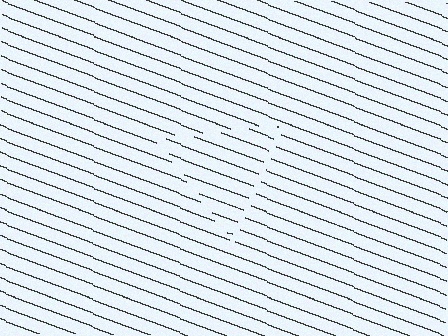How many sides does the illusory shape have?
3 sides — the line-ends trace a triangle.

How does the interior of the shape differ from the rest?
The interior of the shape contains the same grating, shifted by half a period — the contour is defined by the phase discontinuity where line-ends from the inner and outer gratings abut.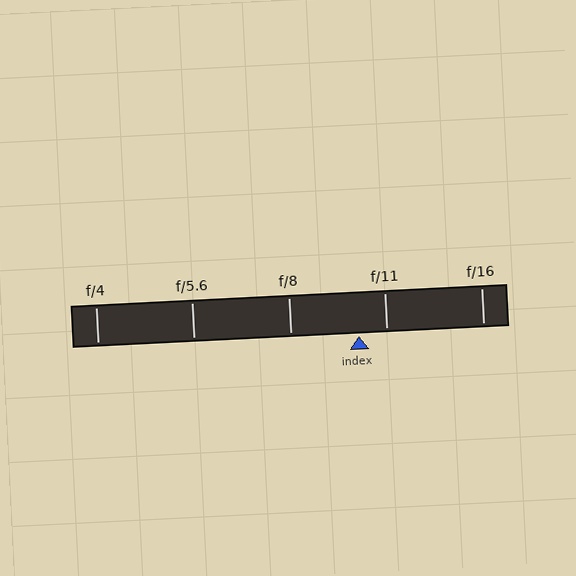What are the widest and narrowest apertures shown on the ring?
The widest aperture shown is f/4 and the narrowest is f/16.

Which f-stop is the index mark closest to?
The index mark is closest to f/11.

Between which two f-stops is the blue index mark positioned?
The index mark is between f/8 and f/11.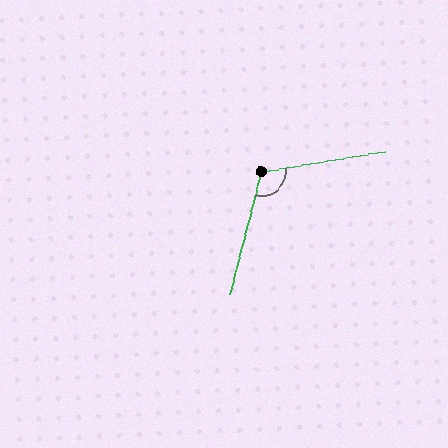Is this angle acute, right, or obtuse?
It is obtuse.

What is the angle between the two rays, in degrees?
Approximately 114 degrees.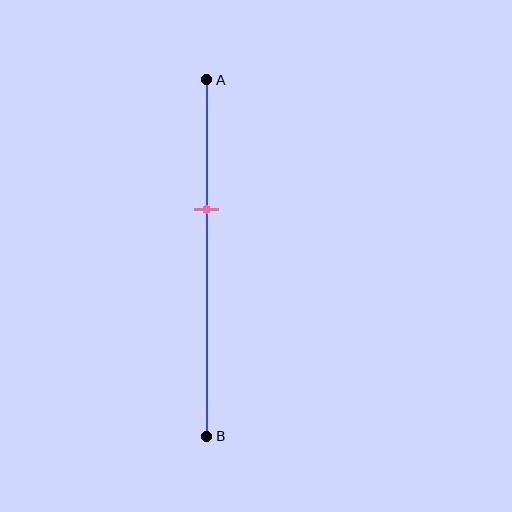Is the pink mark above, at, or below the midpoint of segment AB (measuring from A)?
The pink mark is above the midpoint of segment AB.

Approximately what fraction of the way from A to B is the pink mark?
The pink mark is approximately 35% of the way from A to B.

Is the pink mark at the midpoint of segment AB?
No, the mark is at about 35% from A, not at the 50% midpoint.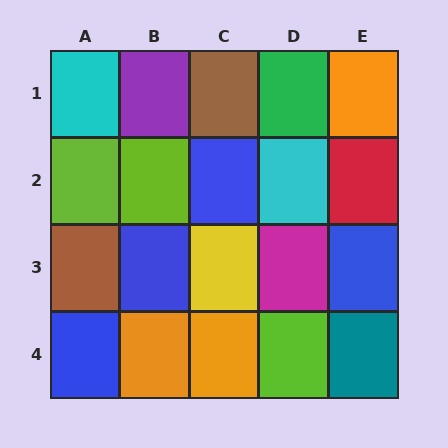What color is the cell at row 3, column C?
Yellow.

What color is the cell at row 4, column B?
Orange.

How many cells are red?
1 cell is red.